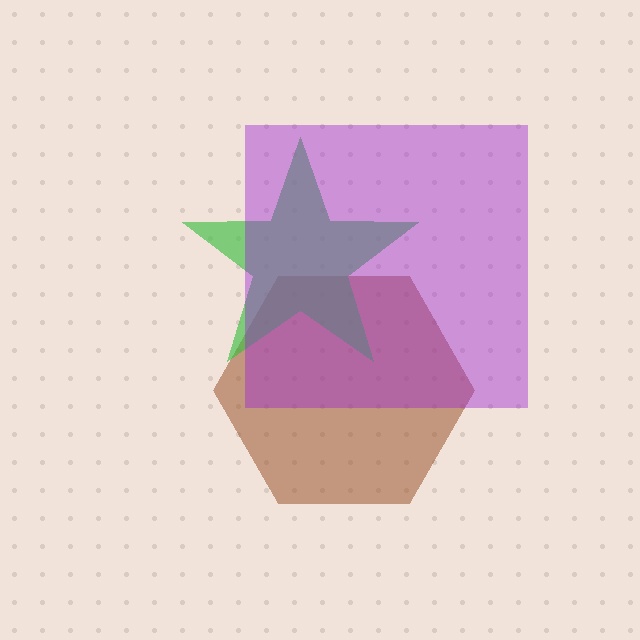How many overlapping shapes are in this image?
There are 3 overlapping shapes in the image.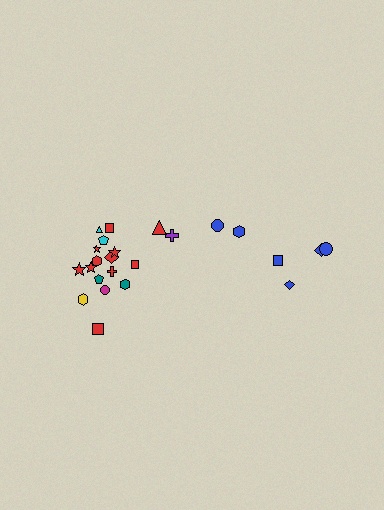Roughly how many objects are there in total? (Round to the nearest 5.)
Roughly 25 objects in total.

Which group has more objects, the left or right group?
The left group.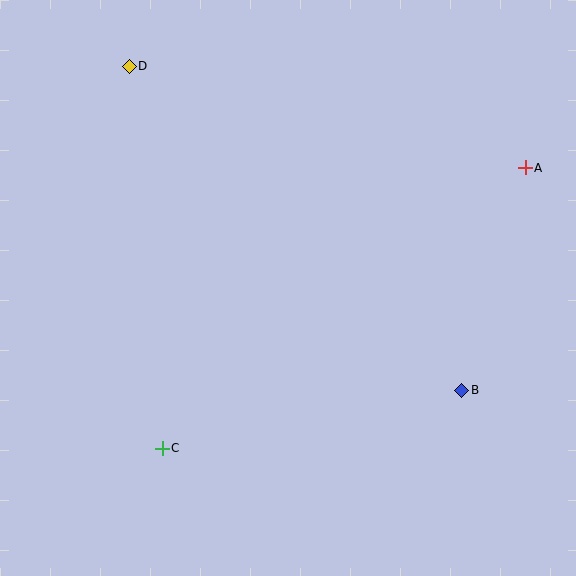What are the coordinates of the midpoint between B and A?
The midpoint between B and A is at (493, 279).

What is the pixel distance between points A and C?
The distance between A and C is 459 pixels.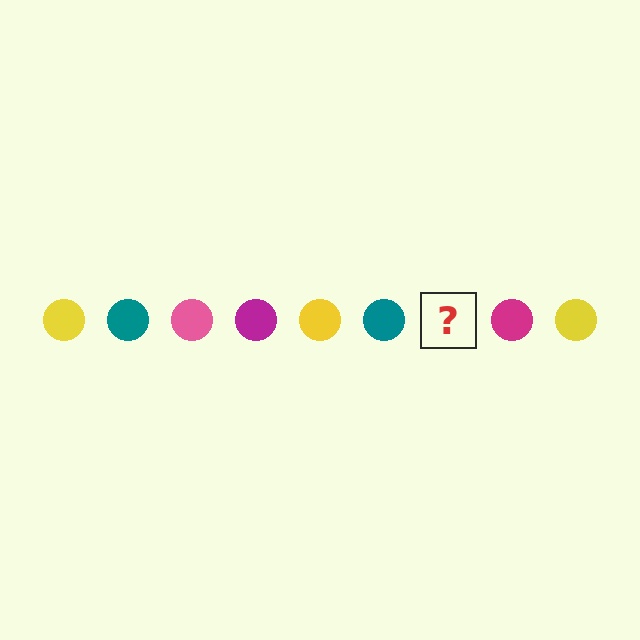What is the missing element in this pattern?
The missing element is a pink circle.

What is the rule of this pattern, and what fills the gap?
The rule is that the pattern cycles through yellow, teal, pink, magenta circles. The gap should be filled with a pink circle.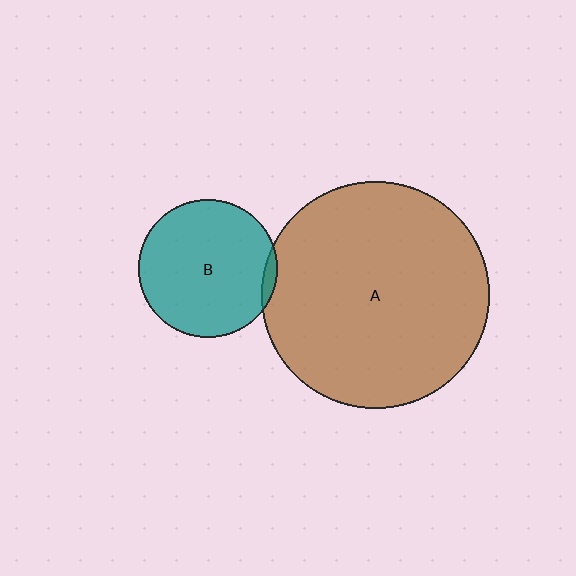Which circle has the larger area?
Circle A (brown).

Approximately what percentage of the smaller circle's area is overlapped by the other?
Approximately 5%.